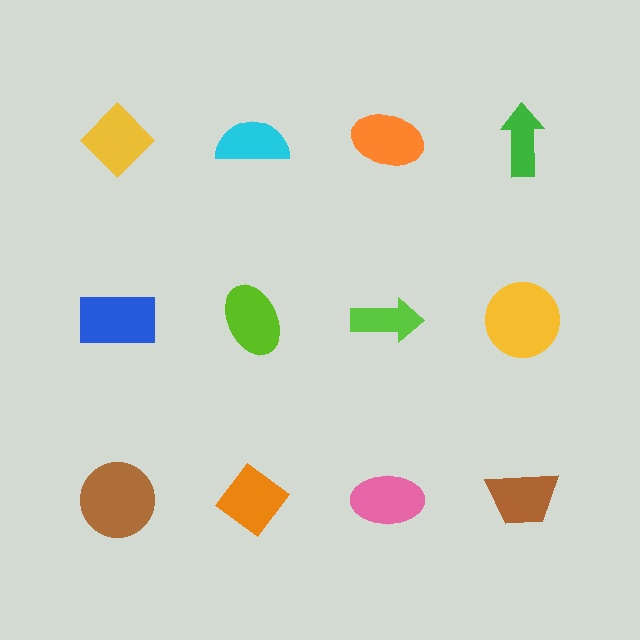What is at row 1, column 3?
An orange ellipse.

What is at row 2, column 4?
A yellow circle.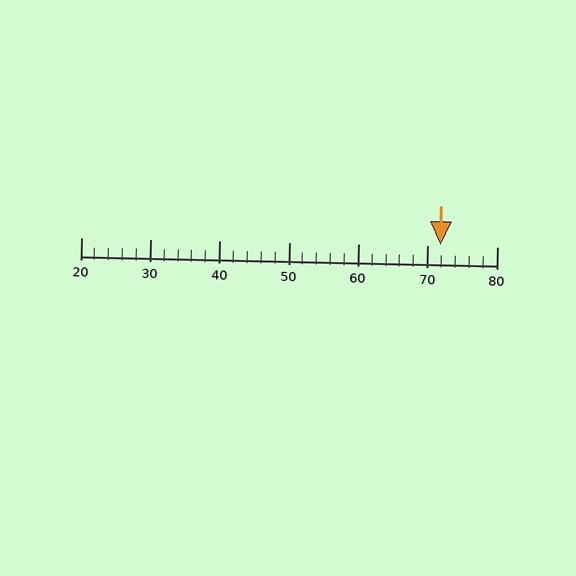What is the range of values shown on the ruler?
The ruler shows values from 20 to 80.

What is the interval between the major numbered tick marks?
The major tick marks are spaced 10 units apart.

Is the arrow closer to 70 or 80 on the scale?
The arrow is closer to 70.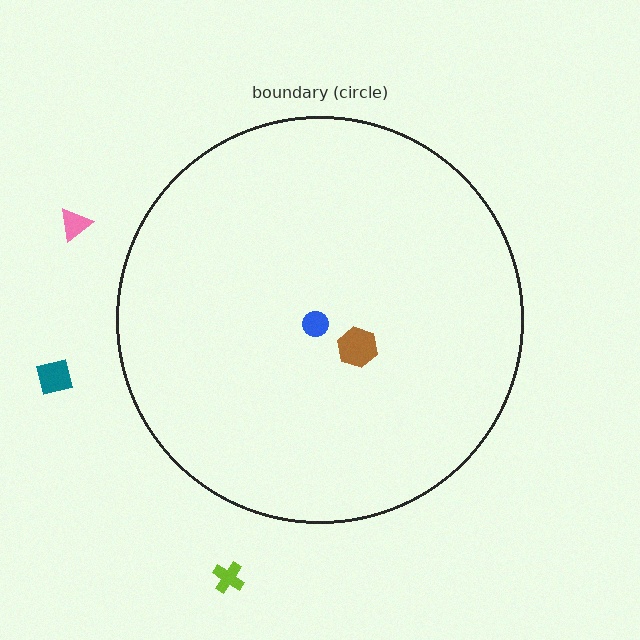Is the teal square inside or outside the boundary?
Outside.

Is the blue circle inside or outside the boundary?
Inside.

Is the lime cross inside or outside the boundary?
Outside.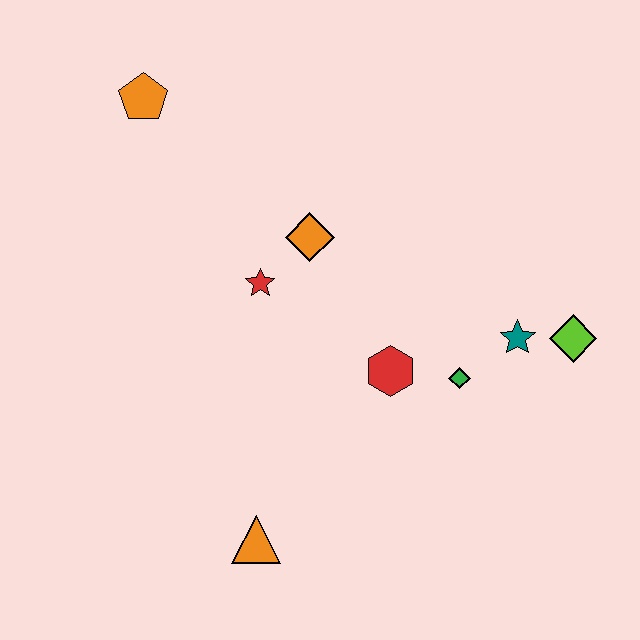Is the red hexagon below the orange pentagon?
Yes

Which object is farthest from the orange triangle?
The orange pentagon is farthest from the orange triangle.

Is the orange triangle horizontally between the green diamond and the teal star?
No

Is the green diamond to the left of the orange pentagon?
No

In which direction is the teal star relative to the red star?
The teal star is to the right of the red star.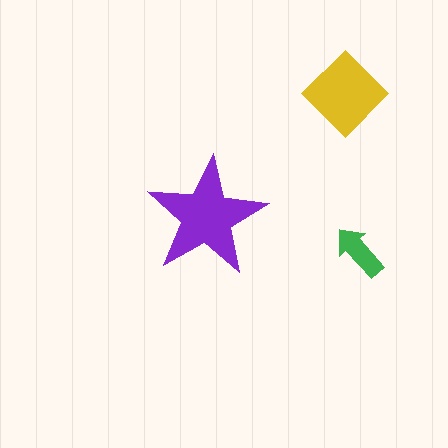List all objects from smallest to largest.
The green arrow, the yellow diamond, the purple star.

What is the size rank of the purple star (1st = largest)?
1st.